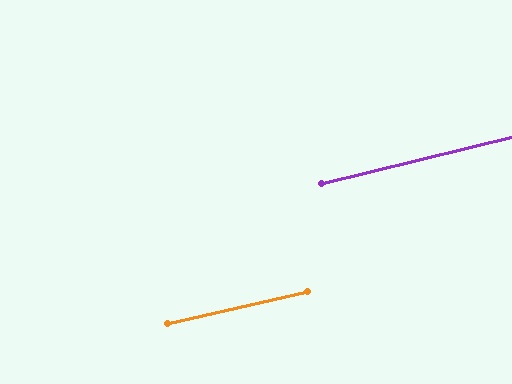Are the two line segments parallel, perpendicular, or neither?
Parallel — their directions differ by only 1.2°.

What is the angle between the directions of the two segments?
Approximately 1 degree.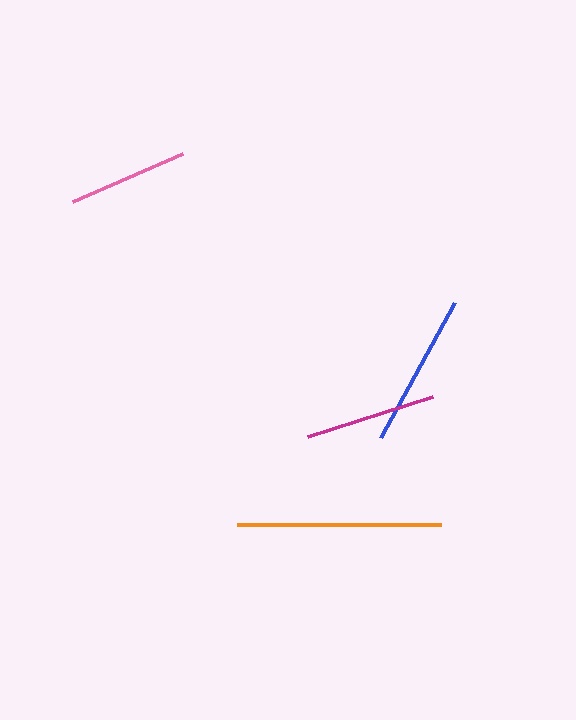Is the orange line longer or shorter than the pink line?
The orange line is longer than the pink line.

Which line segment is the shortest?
The pink line is the shortest at approximately 120 pixels.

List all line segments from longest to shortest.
From longest to shortest: orange, blue, magenta, pink.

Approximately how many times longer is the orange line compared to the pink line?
The orange line is approximately 1.7 times the length of the pink line.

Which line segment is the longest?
The orange line is the longest at approximately 204 pixels.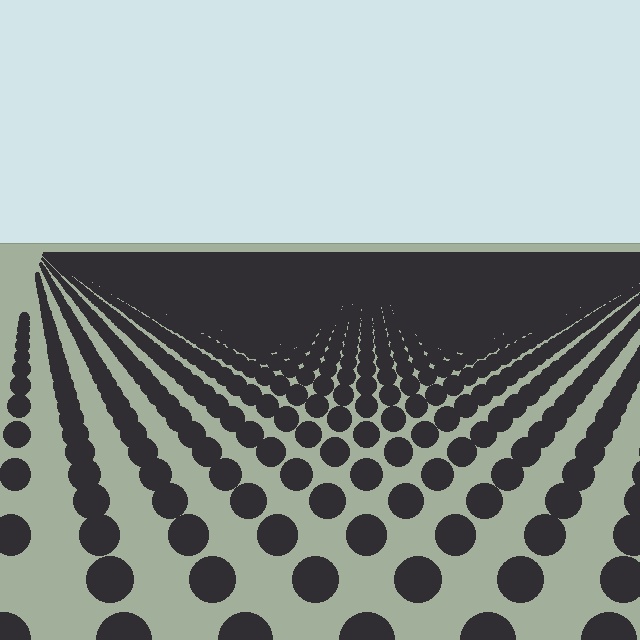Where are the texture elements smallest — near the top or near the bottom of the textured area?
Near the top.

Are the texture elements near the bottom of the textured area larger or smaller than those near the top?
Larger. Near the bottom, elements are closer to the viewer and appear at a bigger on-screen size.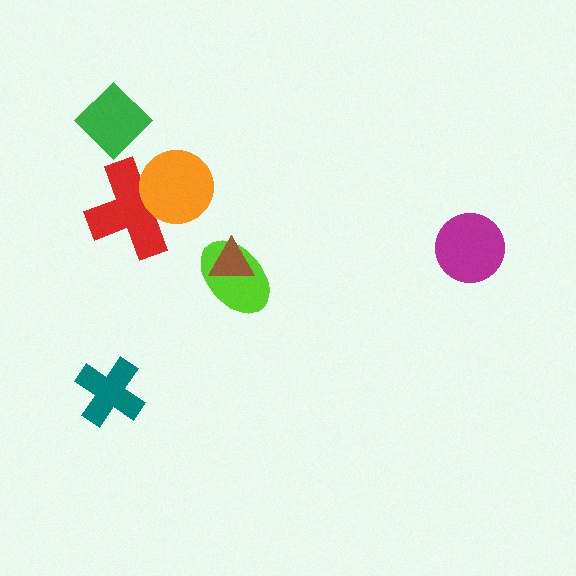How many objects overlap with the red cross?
1 object overlaps with the red cross.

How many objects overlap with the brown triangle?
1 object overlaps with the brown triangle.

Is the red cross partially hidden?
Yes, it is partially covered by another shape.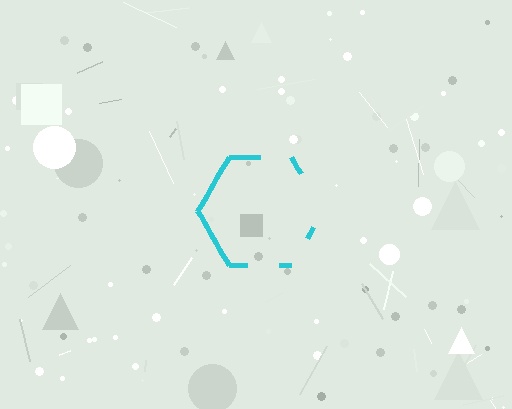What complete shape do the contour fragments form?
The contour fragments form a hexagon.